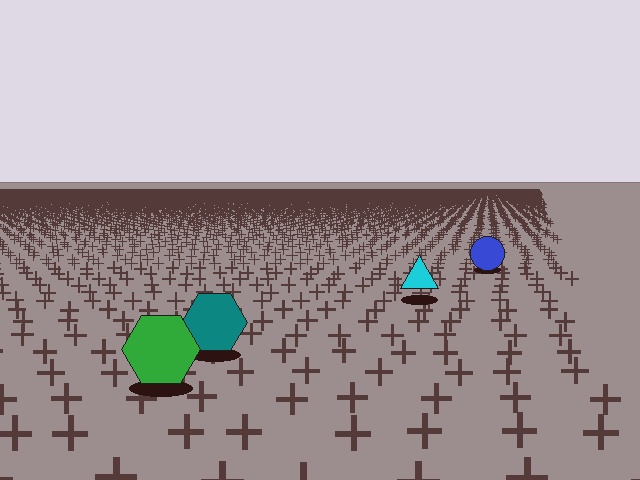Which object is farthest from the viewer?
The blue circle is farthest from the viewer. It appears smaller and the ground texture around it is denser.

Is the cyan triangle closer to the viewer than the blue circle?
Yes. The cyan triangle is closer — you can tell from the texture gradient: the ground texture is coarser near it.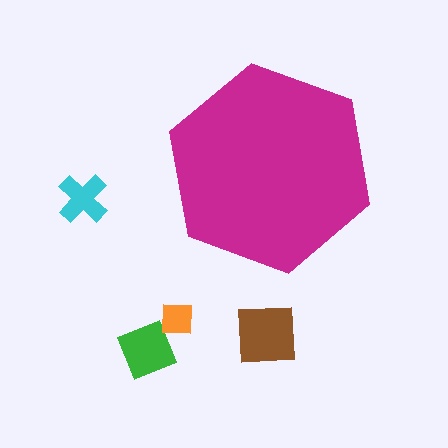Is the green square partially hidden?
No, the green square is fully visible.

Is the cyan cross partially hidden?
No, the cyan cross is fully visible.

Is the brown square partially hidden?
No, the brown square is fully visible.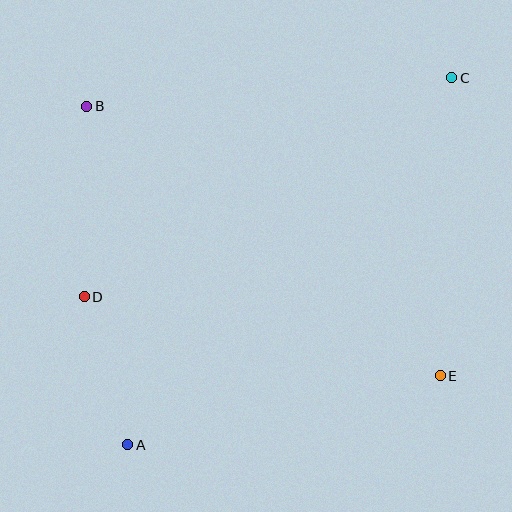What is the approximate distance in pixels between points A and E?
The distance between A and E is approximately 320 pixels.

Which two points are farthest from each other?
Points A and C are farthest from each other.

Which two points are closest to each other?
Points A and D are closest to each other.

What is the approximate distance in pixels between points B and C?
The distance between B and C is approximately 366 pixels.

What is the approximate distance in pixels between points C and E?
The distance between C and E is approximately 298 pixels.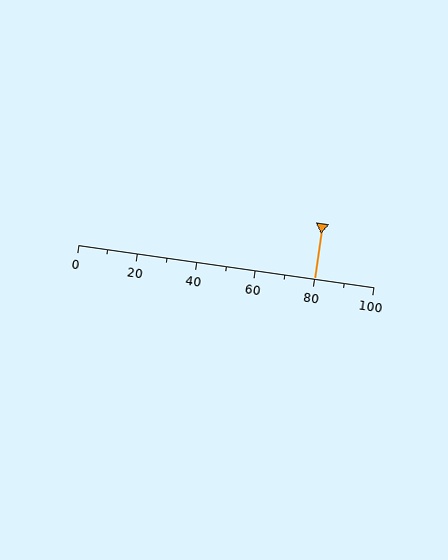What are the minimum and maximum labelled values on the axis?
The axis runs from 0 to 100.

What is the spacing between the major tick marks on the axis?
The major ticks are spaced 20 apart.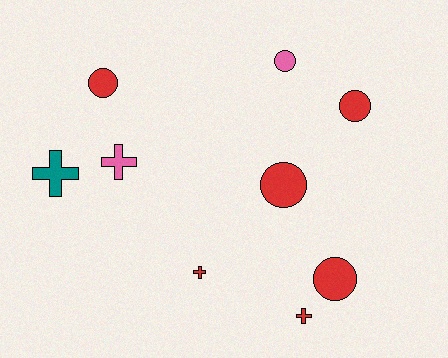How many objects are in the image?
There are 9 objects.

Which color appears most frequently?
Red, with 6 objects.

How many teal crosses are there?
There is 1 teal cross.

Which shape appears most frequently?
Circle, with 5 objects.